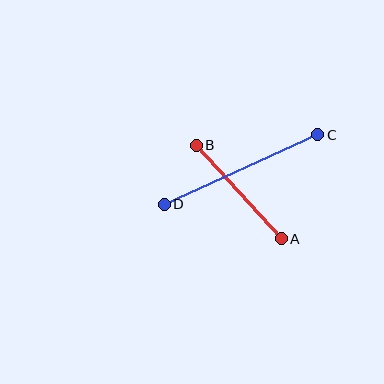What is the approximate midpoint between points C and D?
The midpoint is at approximately (241, 170) pixels.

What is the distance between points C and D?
The distance is approximately 169 pixels.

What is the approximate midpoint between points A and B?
The midpoint is at approximately (239, 192) pixels.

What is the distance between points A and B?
The distance is approximately 126 pixels.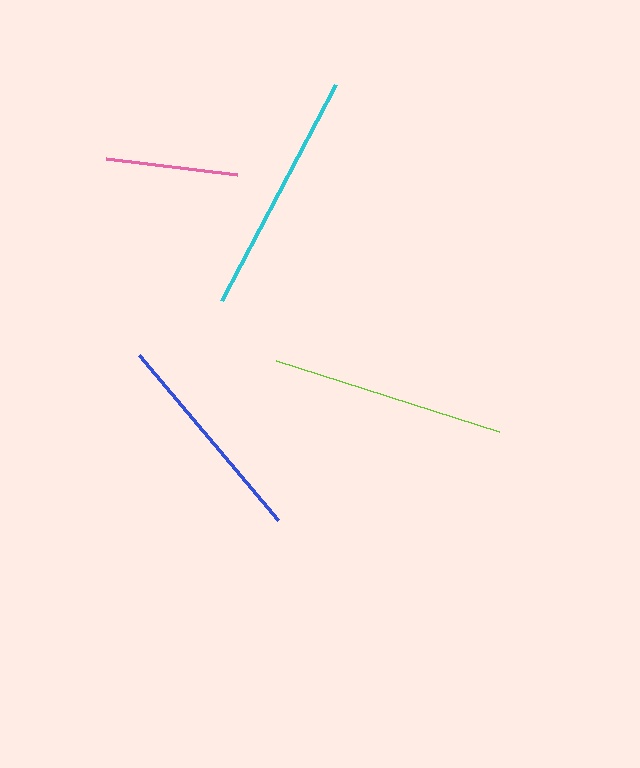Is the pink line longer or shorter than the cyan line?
The cyan line is longer than the pink line.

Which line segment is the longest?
The cyan line is the longest at approximately 244 pixels.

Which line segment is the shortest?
The pink line is the shortest at approximately 132 pixels.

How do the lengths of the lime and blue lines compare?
The lime and blue lines are approximately the same length.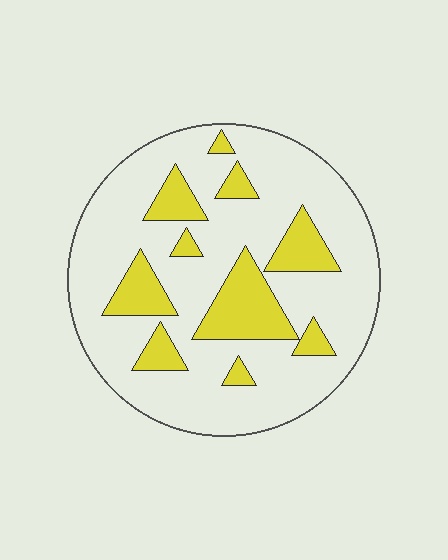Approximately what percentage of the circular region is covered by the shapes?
Approximately 25%.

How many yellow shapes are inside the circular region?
10.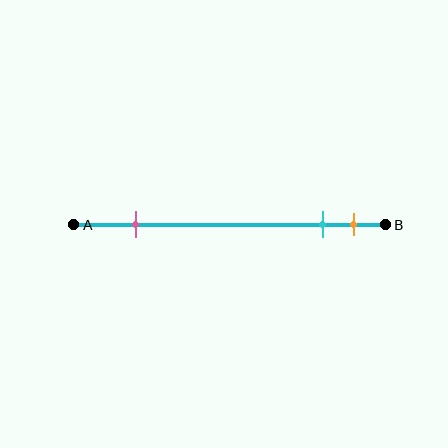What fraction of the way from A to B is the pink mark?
The pink mark is approximately 20% (0.2) of the way from A to B.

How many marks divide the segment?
There are 3 marks dividing the segment.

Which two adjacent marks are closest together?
The cyan and orange marks are the closest adjacent pair.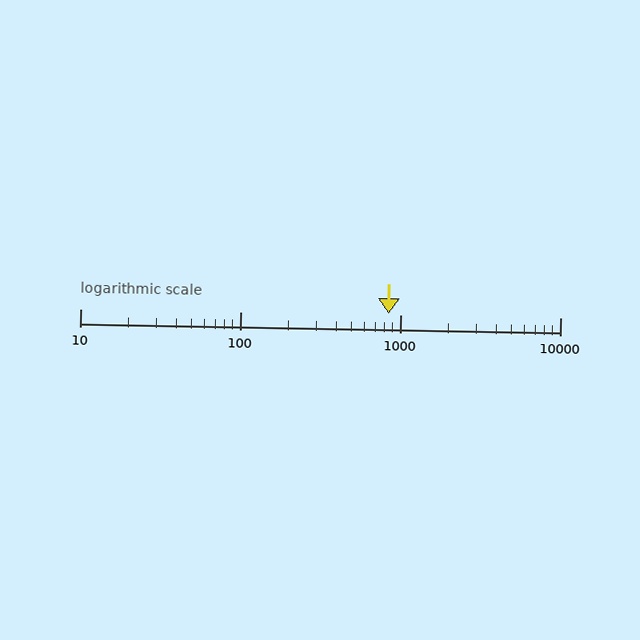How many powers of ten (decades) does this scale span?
The scale spans 3 decades, from 10 to 10000.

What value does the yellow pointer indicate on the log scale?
The pointer indicates approximately 850.